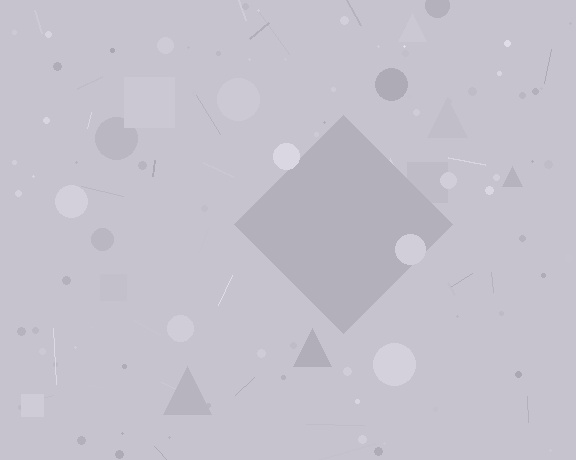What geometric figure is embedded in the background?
A diamond is embedded in the background.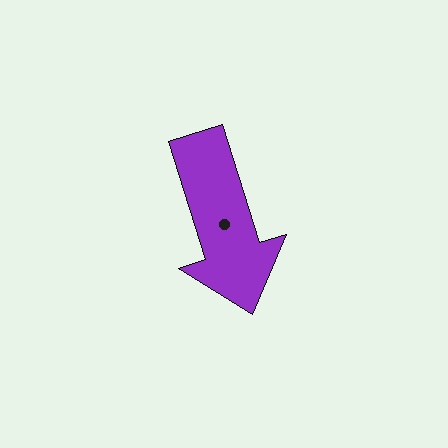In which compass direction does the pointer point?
South.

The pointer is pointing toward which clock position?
Roughly 5 o'clock.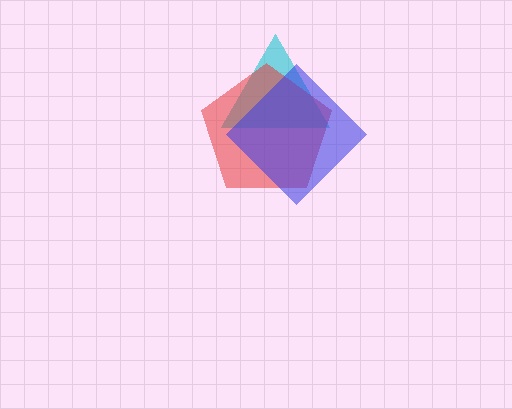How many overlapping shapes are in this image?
There are 3 overlapping shapes in the image.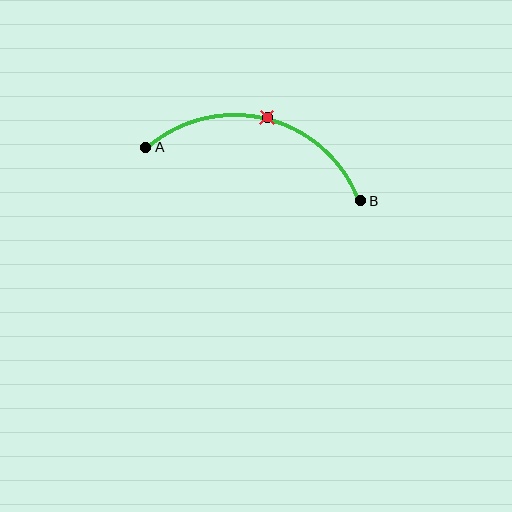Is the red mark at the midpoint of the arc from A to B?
Yes. The red mark lies on the arc at equal arc-length from both A and B — it is the arc midpoint.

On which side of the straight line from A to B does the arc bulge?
The arc bulges above the straight line connecting A and B.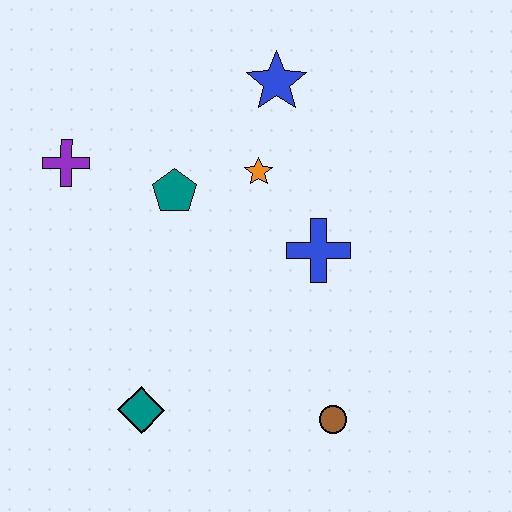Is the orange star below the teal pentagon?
No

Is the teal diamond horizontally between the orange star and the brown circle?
No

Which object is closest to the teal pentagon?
The orange star is closest to the teal pentagon.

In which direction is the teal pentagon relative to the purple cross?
The teal pentagon is to the right of the purple cross.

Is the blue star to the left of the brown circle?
Yes